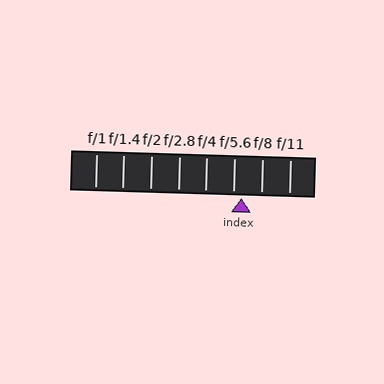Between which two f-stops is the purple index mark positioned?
The index mark is between f/5.6 and f/8.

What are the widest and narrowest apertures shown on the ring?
The widest aperture shown is f/1 and the narrowest is f/11.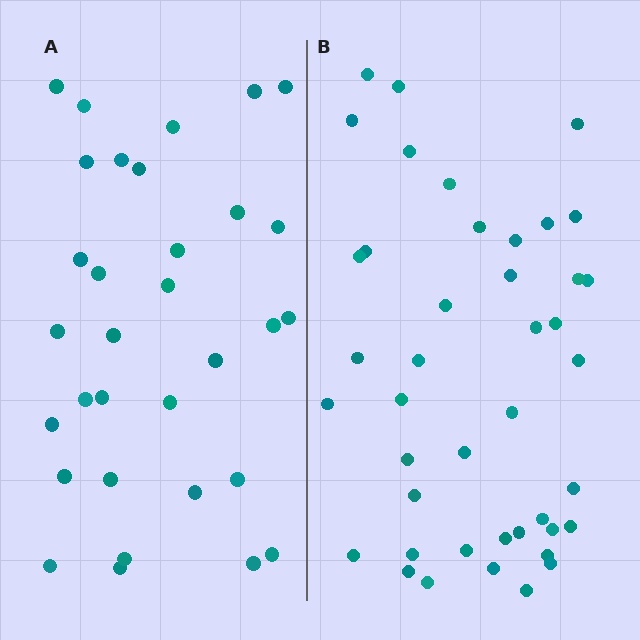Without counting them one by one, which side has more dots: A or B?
Region B (the right region) has more dots.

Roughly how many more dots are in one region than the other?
Region B has roughly 10 or so more dots than region A.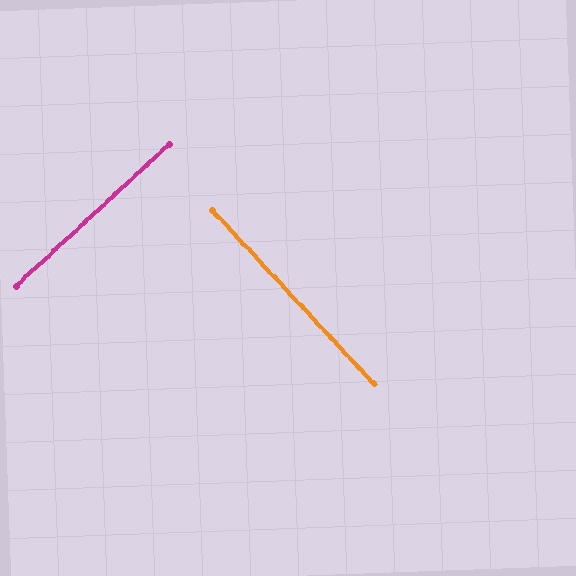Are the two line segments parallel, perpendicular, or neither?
Perpendicular — they meet at approximately 90°.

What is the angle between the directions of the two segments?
Approximately 90 degrees.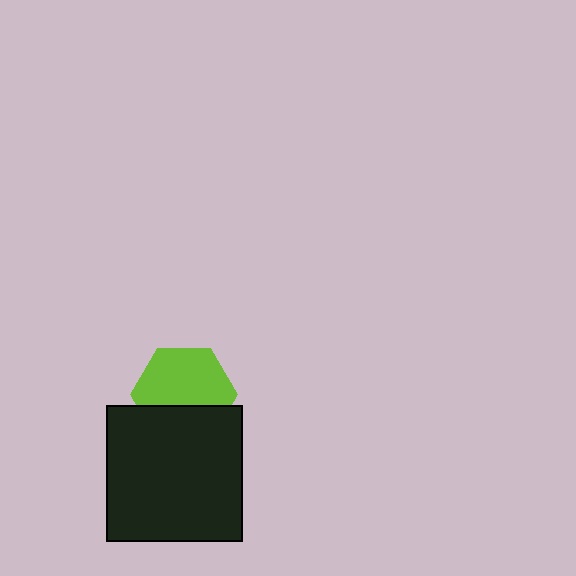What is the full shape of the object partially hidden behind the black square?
The partially hidden object is a lime hexagon.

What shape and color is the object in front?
The object in front is a black square.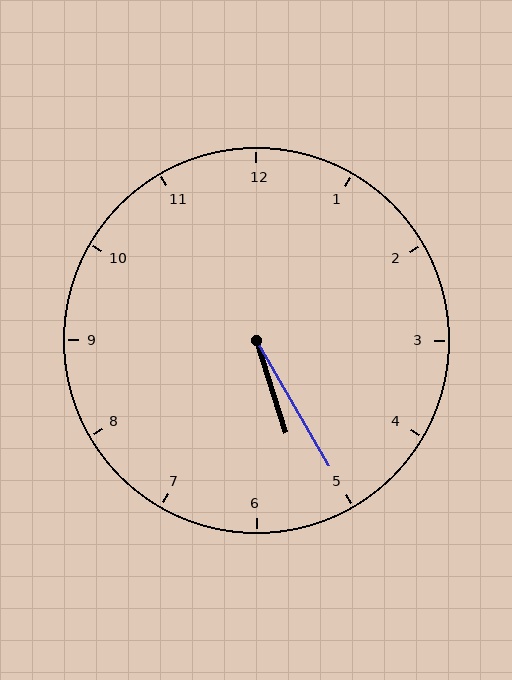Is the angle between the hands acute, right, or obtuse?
It is acute.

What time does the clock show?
5:25.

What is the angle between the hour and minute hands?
Approximately 12 degrees.